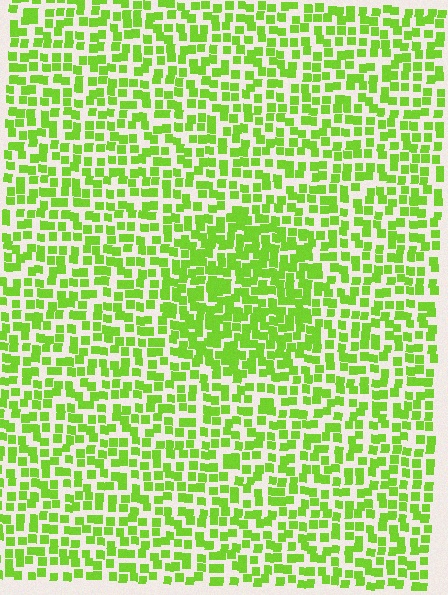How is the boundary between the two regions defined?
The boundary is defined by a change in element density (approximately 1.6x ratio). All elements are the same color, size, and shape.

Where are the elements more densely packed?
The elements are more densely packed inside the circle boundary.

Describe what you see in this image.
The image contains small lime elements arranged at two different densities. A circle-shaped region is visible where the elements are more densely packed than the surrounding area.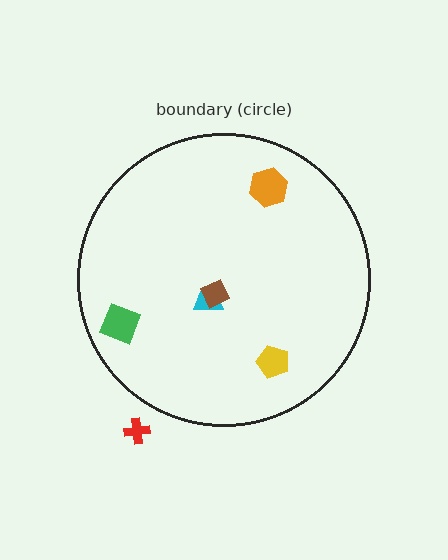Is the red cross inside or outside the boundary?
Outside.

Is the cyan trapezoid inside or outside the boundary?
Inside.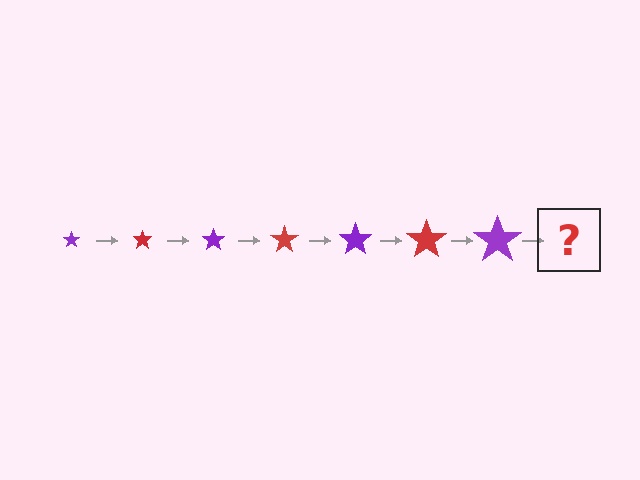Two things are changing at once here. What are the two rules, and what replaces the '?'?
The two rules are that the star grows larger each step and the color cycles through purple and red. The '?' should be a red star, larger than the previous one.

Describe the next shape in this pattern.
It should be a red star, larger than the previous one.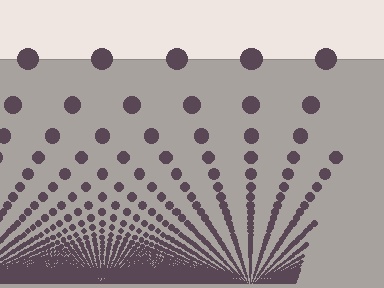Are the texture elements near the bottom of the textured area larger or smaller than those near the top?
Smaller. The gradient is inverted — elements near the bottom are smaller and denser.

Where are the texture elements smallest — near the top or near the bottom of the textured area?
Near the bottom.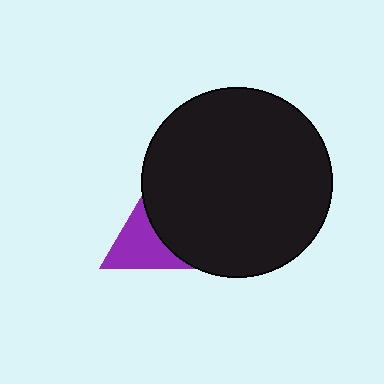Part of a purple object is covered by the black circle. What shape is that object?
It is a triangle.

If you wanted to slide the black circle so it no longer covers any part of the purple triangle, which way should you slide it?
Slide it right — that is the most direct way to separate the two shapes.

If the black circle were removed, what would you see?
You would see the complete purple triangle.